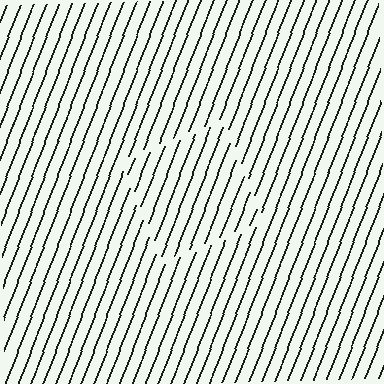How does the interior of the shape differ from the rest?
The interior of the shape contains the same grating, shifted by half a period — the contour is defined by the phase discontinuity where line-ends from the inner and outer gratings abut.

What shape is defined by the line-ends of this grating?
An illusory square. The interior of the shape contains the same grating, shifted by half a period — the contour is defined by the phase discontinuity where line-ends from the inner and outer gratings abut.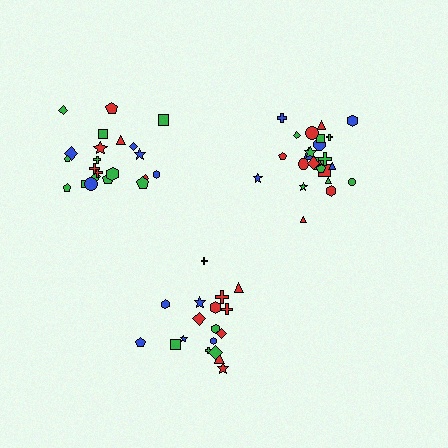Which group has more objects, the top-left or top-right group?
The top-right group.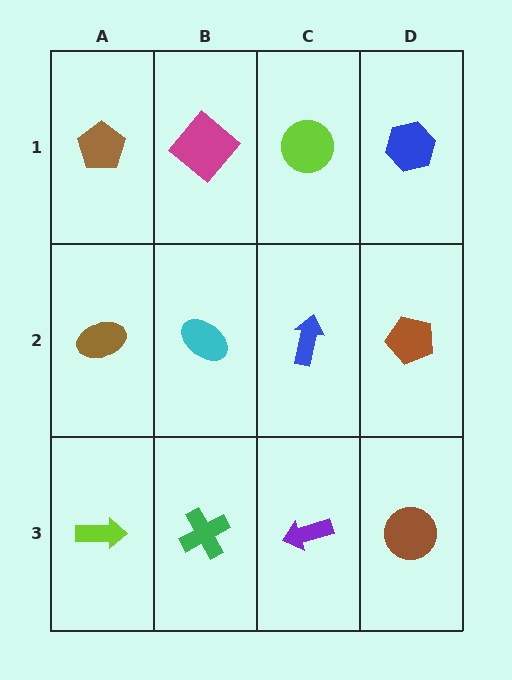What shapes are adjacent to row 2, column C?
A lime circle (row 1, column C), a purple arrow (row 3, column C), a cyan ellipse (row 2, column B), a brown pentagon (row 2, column D).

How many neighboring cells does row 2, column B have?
4.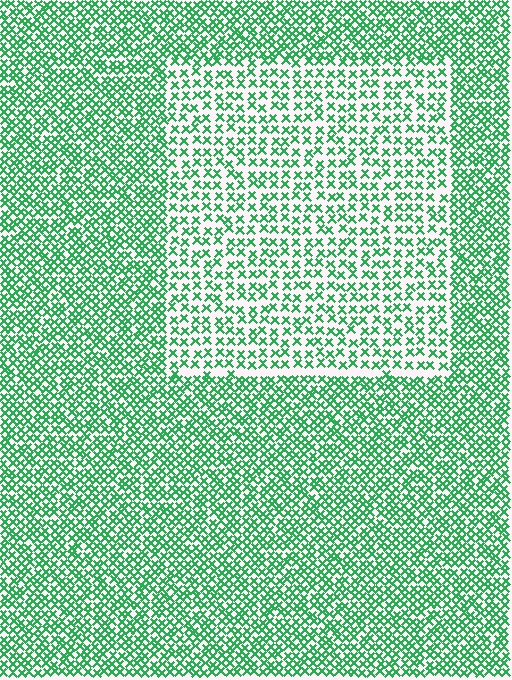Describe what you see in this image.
The image contains small green elements arranged at two different densities. A rectangle-shaped region is visible where the elements are less densely packed than the surrounding area.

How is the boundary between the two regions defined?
The boundary is defined by a change in element density (approximately 1.8x ratio). All elements are the same color, size, and shape.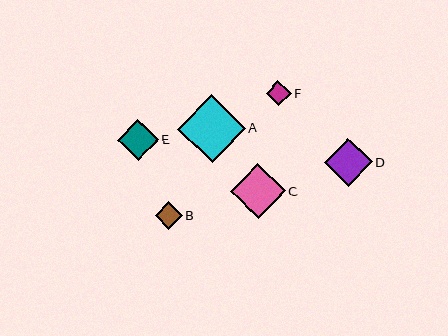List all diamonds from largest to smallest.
From largest to smallest: A, C, D, E, B, F.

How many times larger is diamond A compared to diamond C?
Diamond A is approximately 1.2 times the size of diamond C.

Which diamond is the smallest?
Diamond F is the smallest with a size of approximately 25 pixels.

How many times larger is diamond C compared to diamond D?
Diamond C is approximately 1.2 times the size of diamond D.